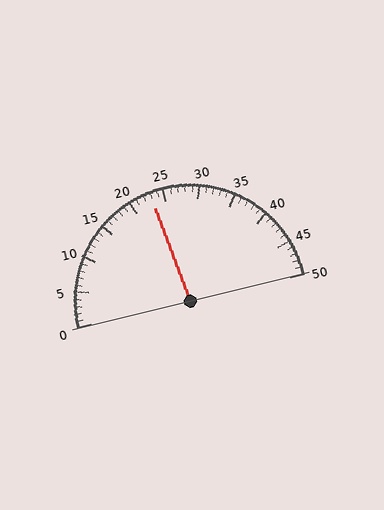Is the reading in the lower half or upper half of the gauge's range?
The reading is in the lower half of the range (0 to 50).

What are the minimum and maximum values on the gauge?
The gauge ranges from 0 to 50.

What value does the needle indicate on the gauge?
The needle indicates approximately 23.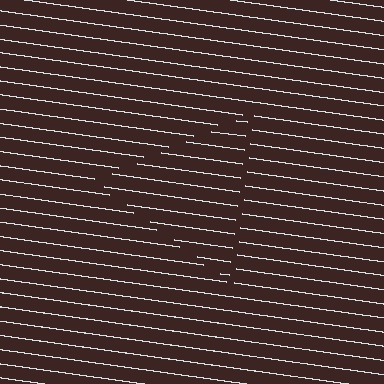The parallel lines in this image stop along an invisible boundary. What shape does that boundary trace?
An illusory triangle. The interior of the shape contains the same grating, shifted by half a period — the contour is defined by the phase discontinuity where line-ends from the inner and outer gratings abut.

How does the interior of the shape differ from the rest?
The interior of the shape contains the same grating, shifted by half a period — the contour is defined by the phase discontinuity where line-ends from the inner and outer gratings abut.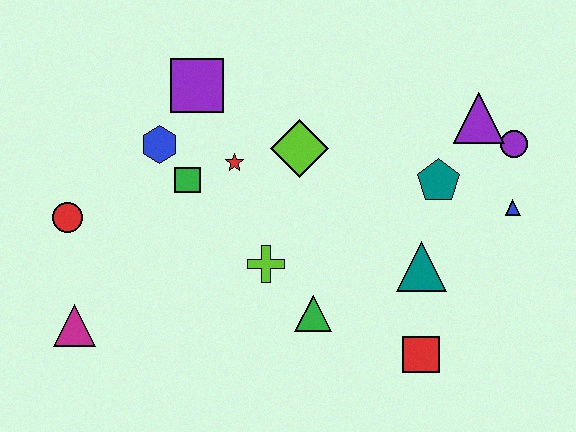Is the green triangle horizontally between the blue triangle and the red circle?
Yes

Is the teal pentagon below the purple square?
Yes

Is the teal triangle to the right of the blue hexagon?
Yes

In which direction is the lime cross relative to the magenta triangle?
The lime cross is to the right of the magenta triangle.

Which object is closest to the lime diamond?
The red star is closest to the lime diamond.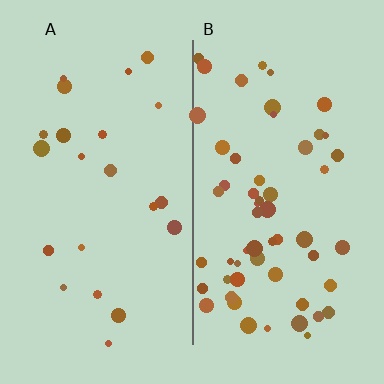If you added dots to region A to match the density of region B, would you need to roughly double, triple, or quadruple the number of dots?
Approximately triple.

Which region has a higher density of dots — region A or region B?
B (the right).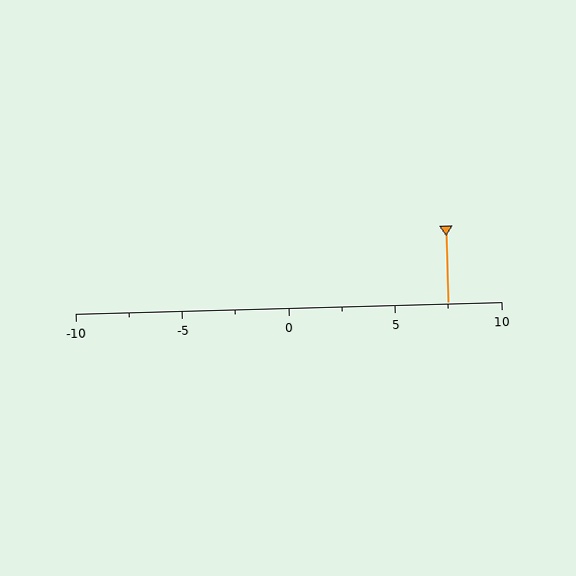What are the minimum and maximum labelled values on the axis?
The axis runs from -10 to 10.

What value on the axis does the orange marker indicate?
The marker indicates approximately 7.5.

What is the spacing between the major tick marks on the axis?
The major ticks are spaced 5 apart.